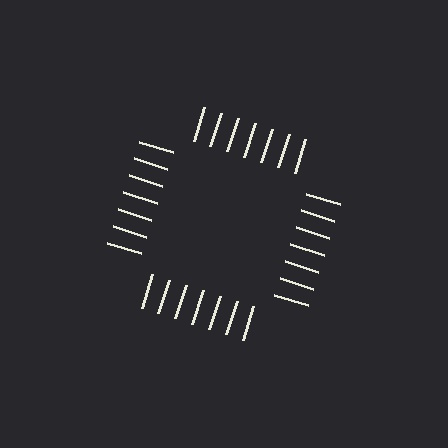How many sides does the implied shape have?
4 sides — the line-ends trace a square.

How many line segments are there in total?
28 — 7 along each of the 4 edges.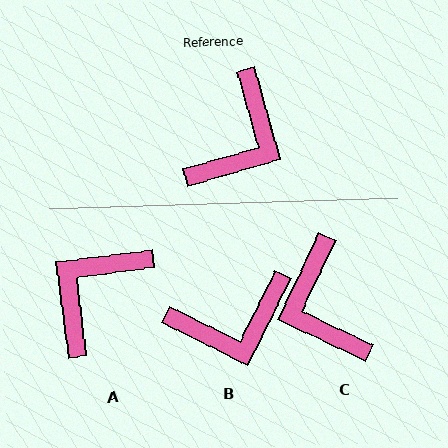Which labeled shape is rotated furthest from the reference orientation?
A, about 171 degrees away.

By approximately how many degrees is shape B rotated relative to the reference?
Approximately 42 degrees clockwise.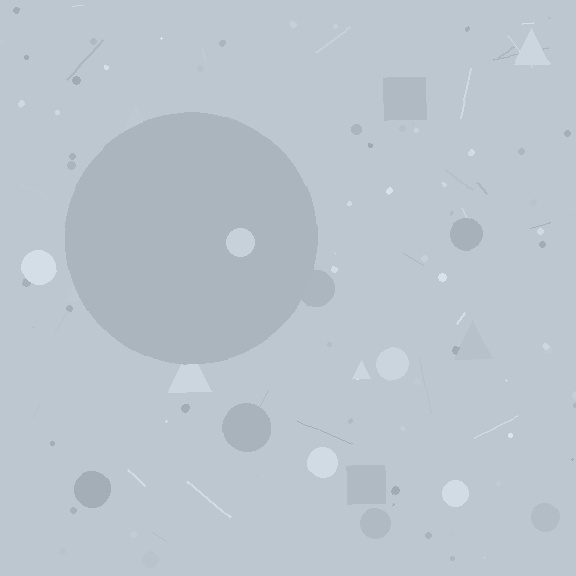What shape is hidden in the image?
A circle is hidden in the image.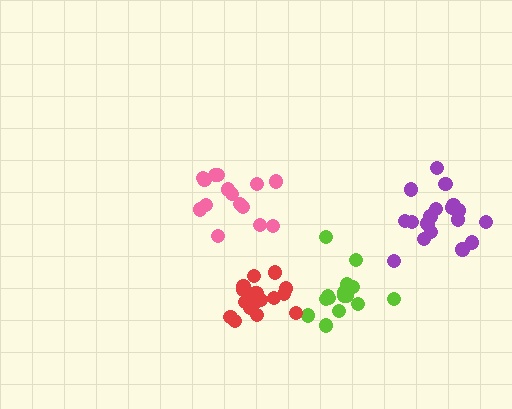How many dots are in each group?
Group 1: 15 dots, Group 2: 15 dots, Group 3: 18 dots, Group 4: 18 dots (66 total).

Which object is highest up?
The pink cluster is topmost.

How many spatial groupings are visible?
There are 4 spatial groupings.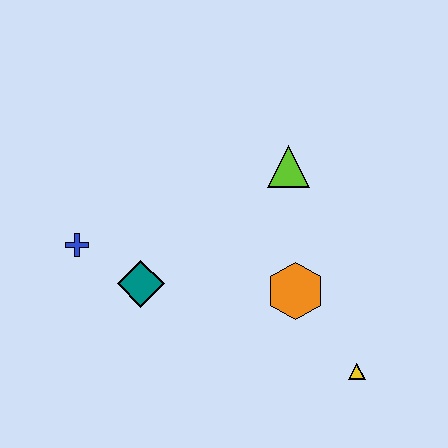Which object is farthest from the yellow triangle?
The blue cross is farthest from the yellow triangle.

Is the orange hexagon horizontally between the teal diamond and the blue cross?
No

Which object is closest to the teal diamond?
The blue cross is closest to the teal diamond.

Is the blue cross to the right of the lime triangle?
No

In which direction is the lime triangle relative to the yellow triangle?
The lime triangle is above the yellow triangle.